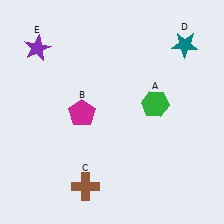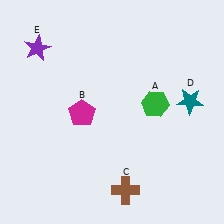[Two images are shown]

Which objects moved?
The objects that moved are: the brown cross (C), the teal star (D).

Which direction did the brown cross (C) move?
The brown cross (C) moved right.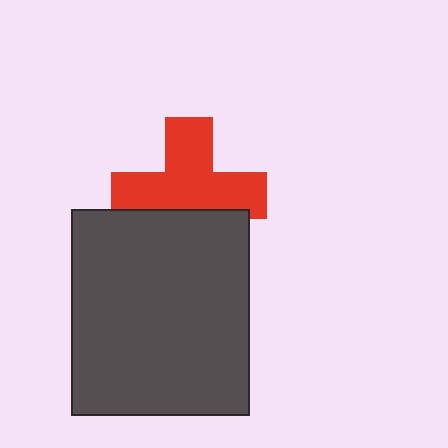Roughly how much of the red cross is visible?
Most of it is visible (roughly 69%).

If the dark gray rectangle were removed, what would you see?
You would see the complete red cross.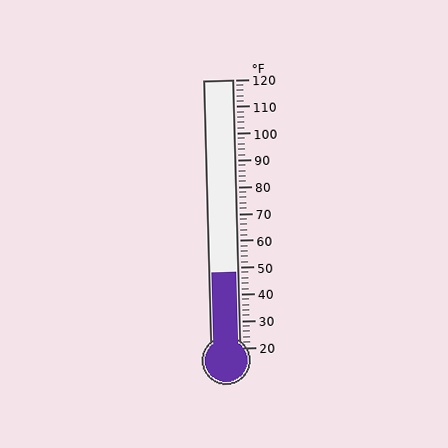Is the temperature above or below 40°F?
The temperature is above 40°F.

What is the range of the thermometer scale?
The thermometer scale ranges from 20°F to 120°F.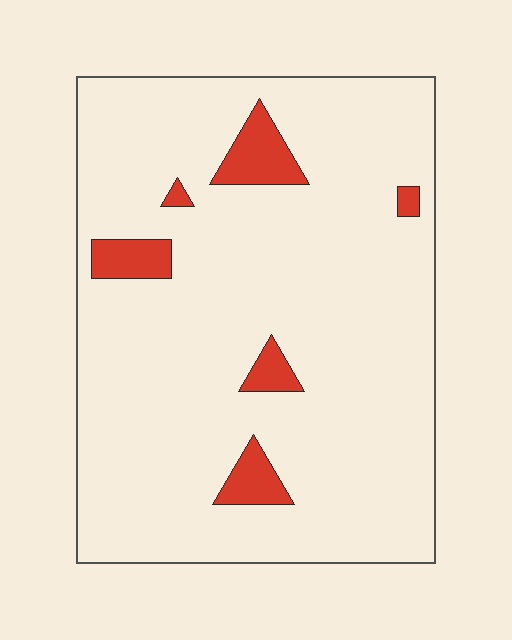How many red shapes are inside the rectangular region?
6.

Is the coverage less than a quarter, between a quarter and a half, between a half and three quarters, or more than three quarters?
Less than a quarter.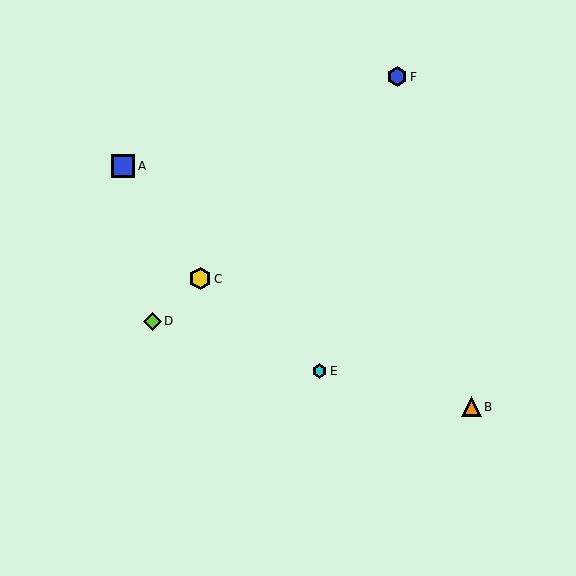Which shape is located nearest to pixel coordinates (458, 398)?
The orange triangle (labeled B) at (471, 407) is nearest to that location.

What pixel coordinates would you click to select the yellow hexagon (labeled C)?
Click at (200, 279) to select the yellow hexagon C.